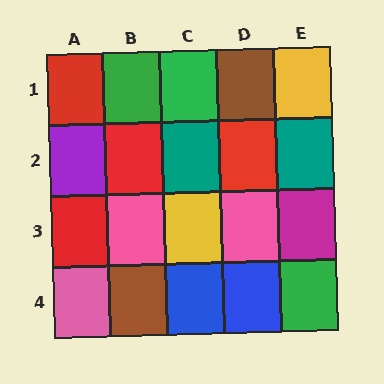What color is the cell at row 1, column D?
Brown.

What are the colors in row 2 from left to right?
Purple, red, teal, red, teal.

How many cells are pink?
3 cells are pink.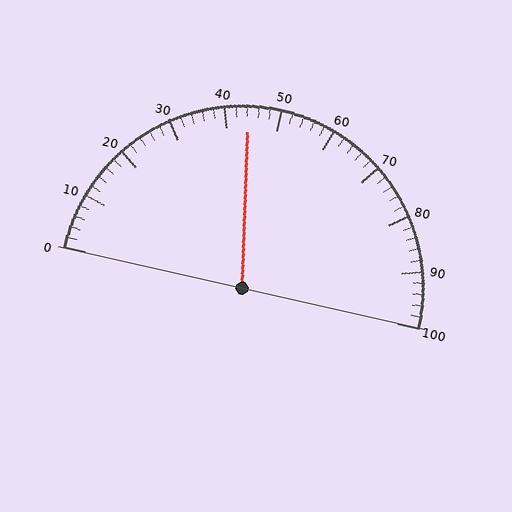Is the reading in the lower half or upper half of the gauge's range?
The reading is in the lower half of the range (0 to 100).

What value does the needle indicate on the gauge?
The needle indicates approximately 44.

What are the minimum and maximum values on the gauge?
The gauge ranges from 0 to 100.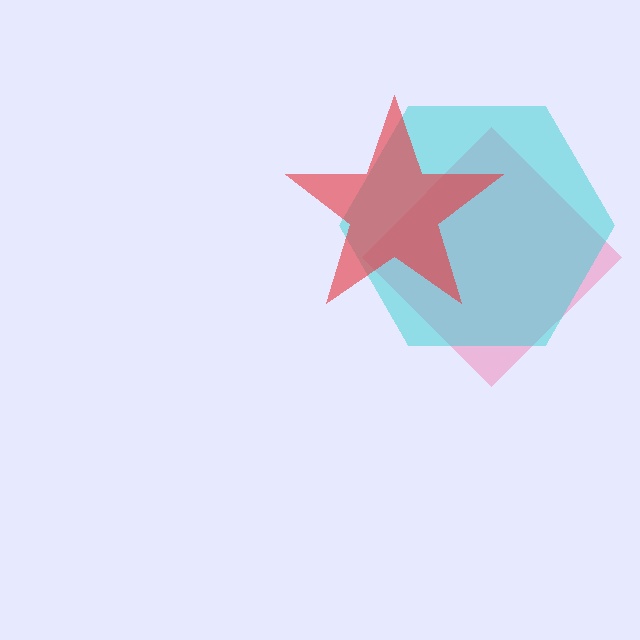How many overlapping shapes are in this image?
There are 3 overlapping shapes in the image.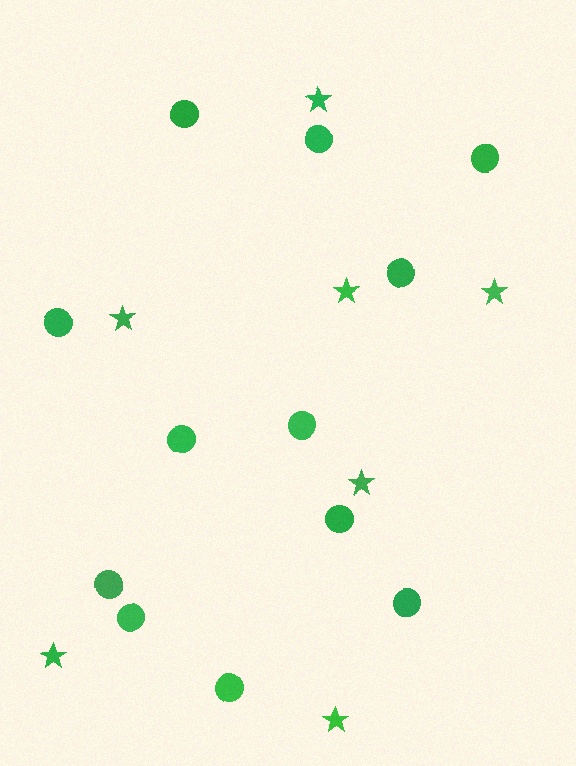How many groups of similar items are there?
There are 2 groups: one group of circles (12) and one group of stars (7).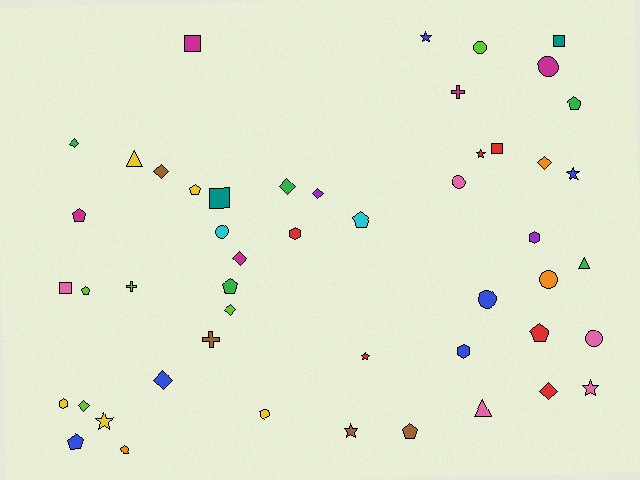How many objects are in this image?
There are 50 objects.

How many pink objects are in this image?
There are 5 pink objects.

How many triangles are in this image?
There are 3 triangles.